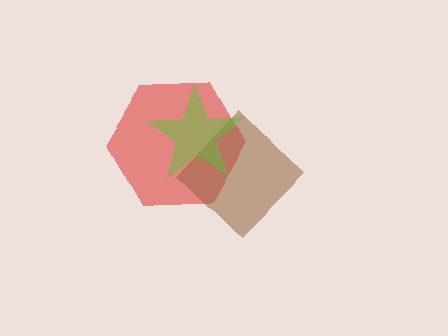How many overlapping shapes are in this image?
There are 3 overlapping shapes in the image.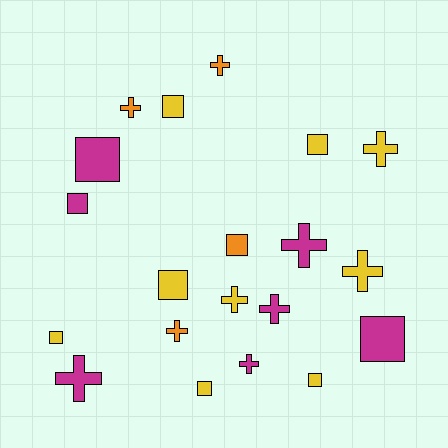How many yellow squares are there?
There are 6 yellow squares.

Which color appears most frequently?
Yellow, with 9 objects.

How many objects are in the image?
There are 20 objects.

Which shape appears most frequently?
Square, with 10 objects.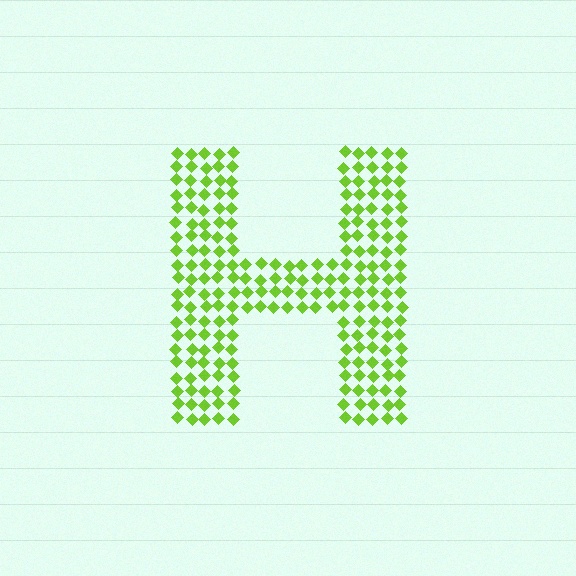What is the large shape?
The large shape is the letter H.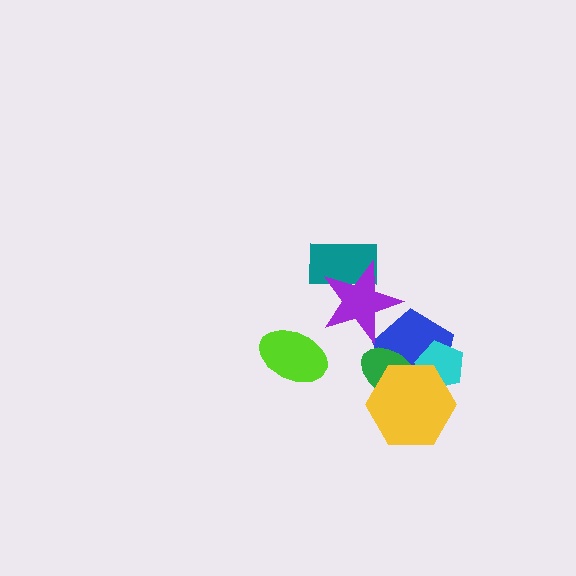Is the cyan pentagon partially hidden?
Yes, it is partially covered by another shape.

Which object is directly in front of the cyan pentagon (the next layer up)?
The green ellipse is directly in front of the cyan pentagon.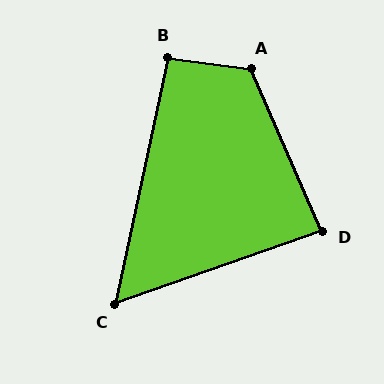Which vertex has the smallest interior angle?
C, at approximately 59 degrees.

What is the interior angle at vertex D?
Approximately 86 degrees (approximately right).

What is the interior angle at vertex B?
Approximately 94 degrees (approximately right).